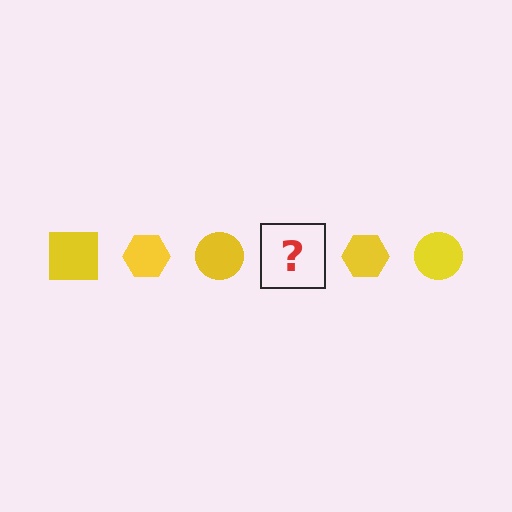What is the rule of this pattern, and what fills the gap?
The rule is that the pattern cycles through square, hexagon, circle shapes in yellow. The gap should be filled with a yellow square.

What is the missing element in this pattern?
The missing element is a yellow square.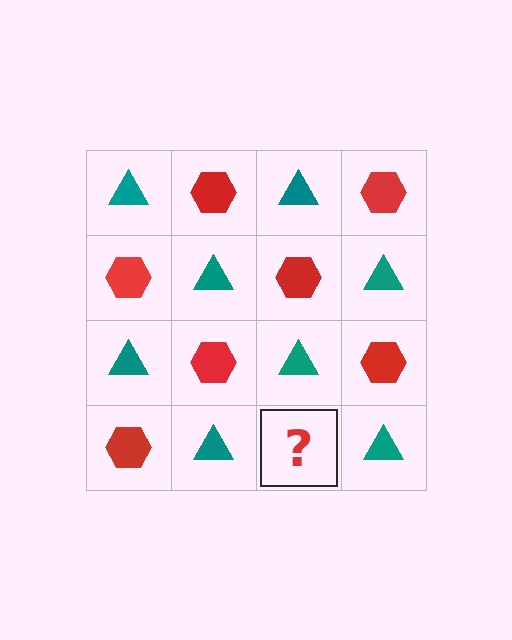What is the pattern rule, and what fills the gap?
The rule is that it alternates teal triangle and red hexagon in a checkerboard pattern. The gap should be filled with a red hexagon.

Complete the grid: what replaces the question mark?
The question mark should be replaced with a red hexagon.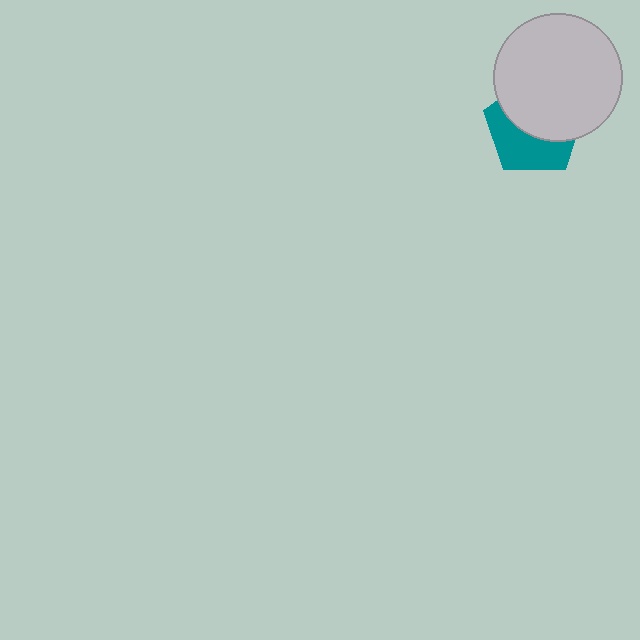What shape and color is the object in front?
The object in front is a light gray circle.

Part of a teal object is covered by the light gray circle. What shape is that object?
It is a pentagon.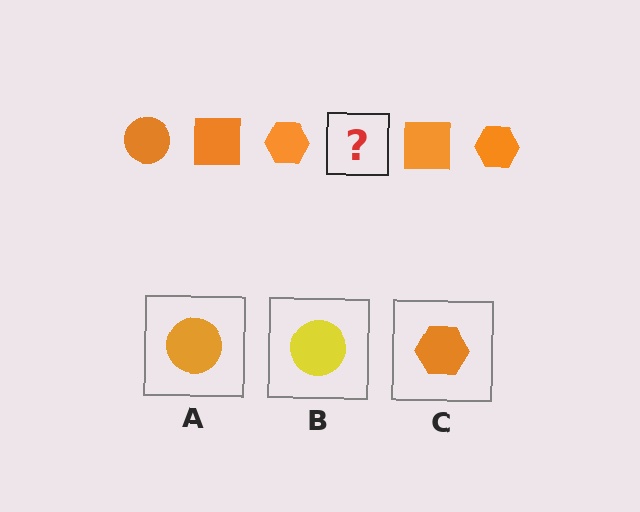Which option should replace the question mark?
Option A.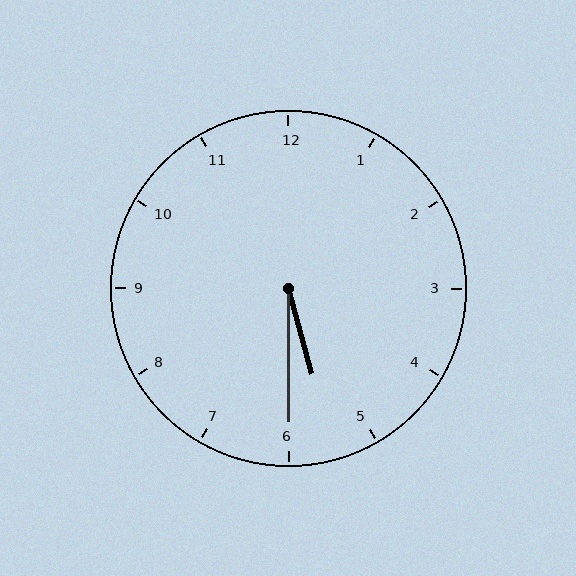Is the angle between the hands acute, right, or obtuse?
It is acute.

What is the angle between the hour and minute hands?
Approximately 15 degrees.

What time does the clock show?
5:30.